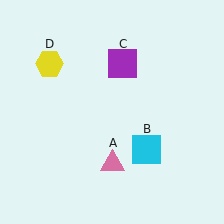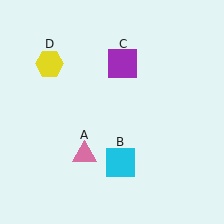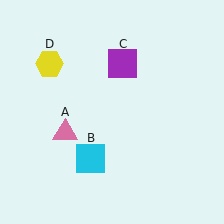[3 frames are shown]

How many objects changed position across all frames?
2 objects changed position: pink triangle (object A), cyan square (object B).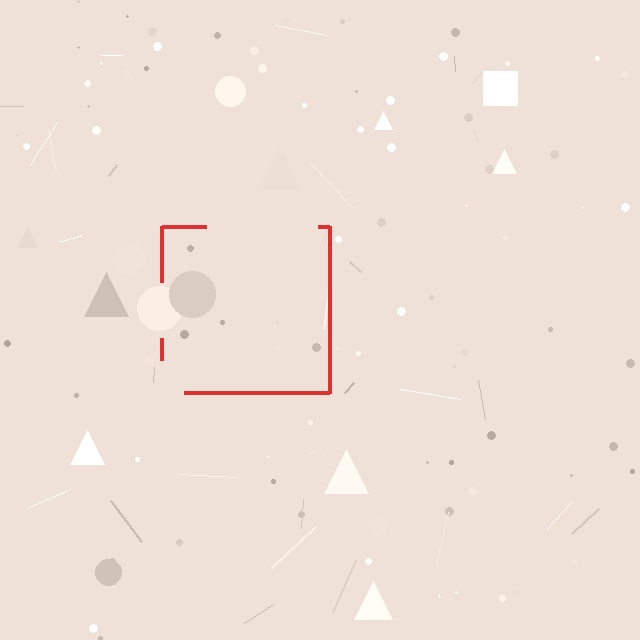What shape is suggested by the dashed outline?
The dashed outline suggests a square.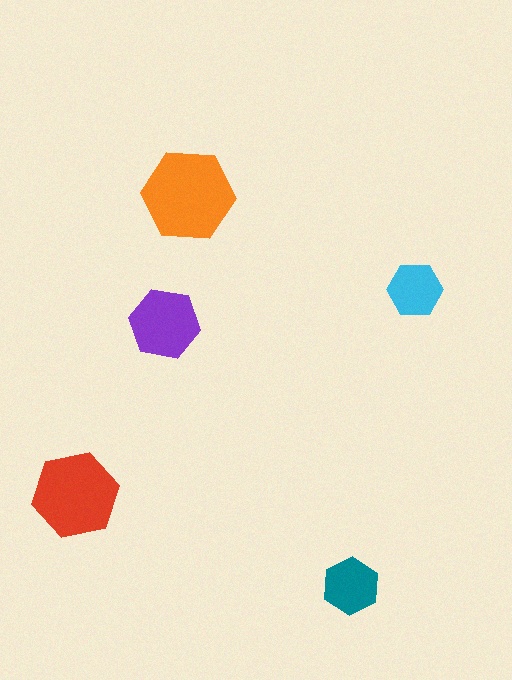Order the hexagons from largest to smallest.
the orange one, the red one, the purple one, the teal one, the cyan one.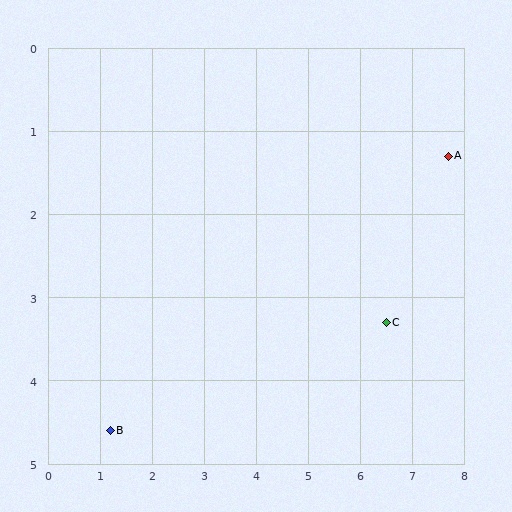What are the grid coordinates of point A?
Point A is at approximately (7.7, 1.3).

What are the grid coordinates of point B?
Point B is at approximately (1.2, 4.6).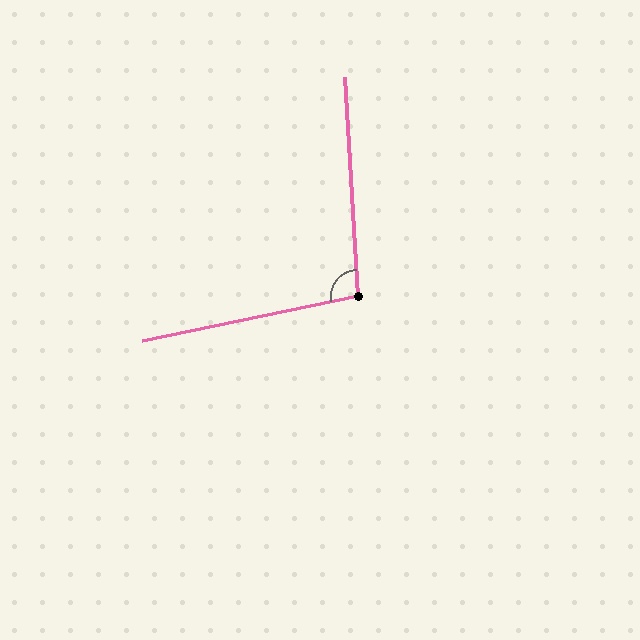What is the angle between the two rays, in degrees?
Approximately 98 degrees.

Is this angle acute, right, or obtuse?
It is obtuse.